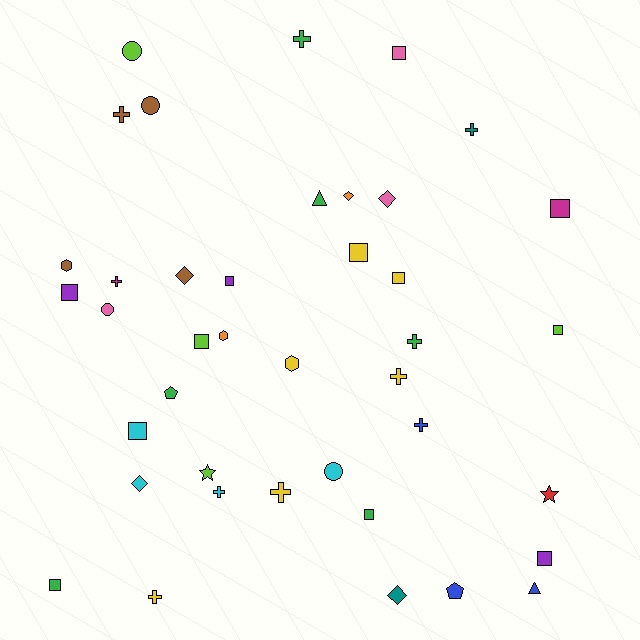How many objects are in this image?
There are 40 objects.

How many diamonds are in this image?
There are 5 diamonds.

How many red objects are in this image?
There is 1 red object.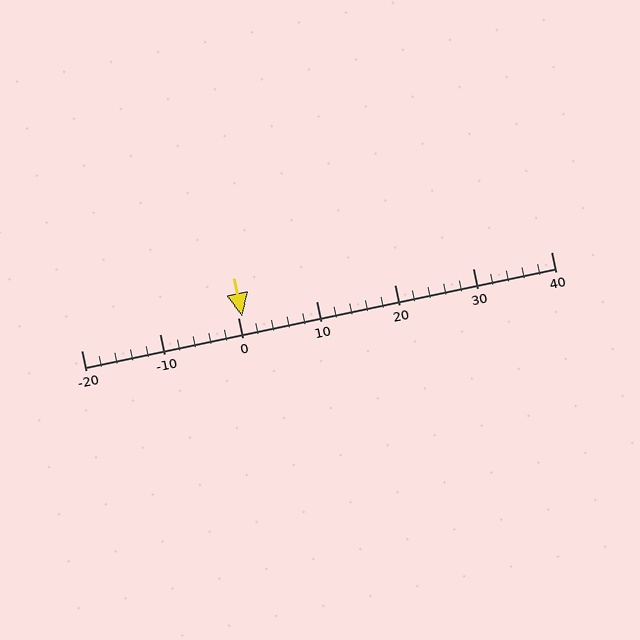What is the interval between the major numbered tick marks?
The major tick marks are spaced 10 units apart.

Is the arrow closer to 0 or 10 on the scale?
The arrow is closer to 0.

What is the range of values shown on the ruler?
The ruler shows values from -20 to 40.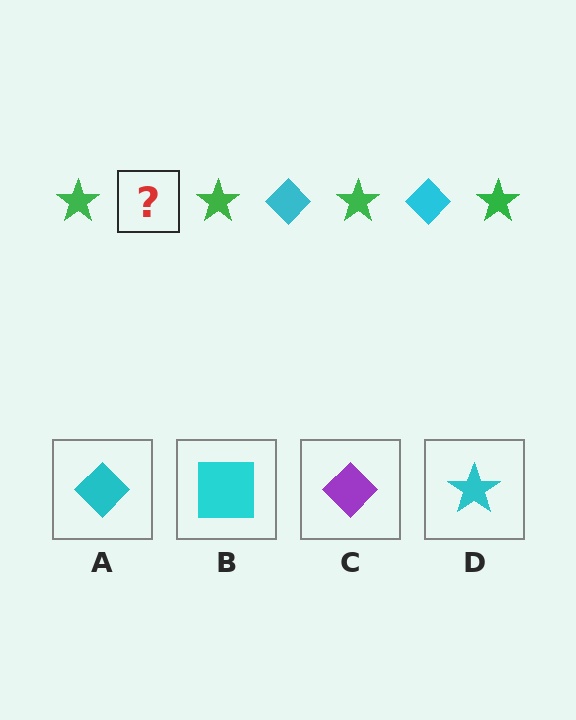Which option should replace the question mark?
Option A.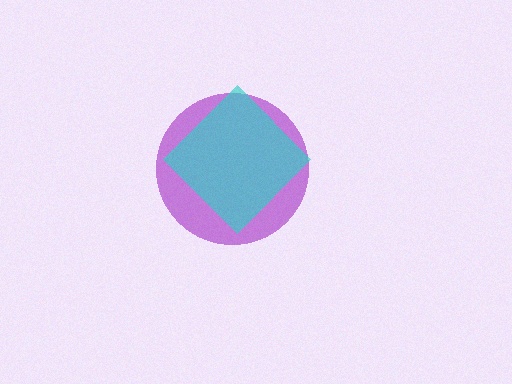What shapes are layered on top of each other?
The layered shapes are: a purple circle, a cyan diamond.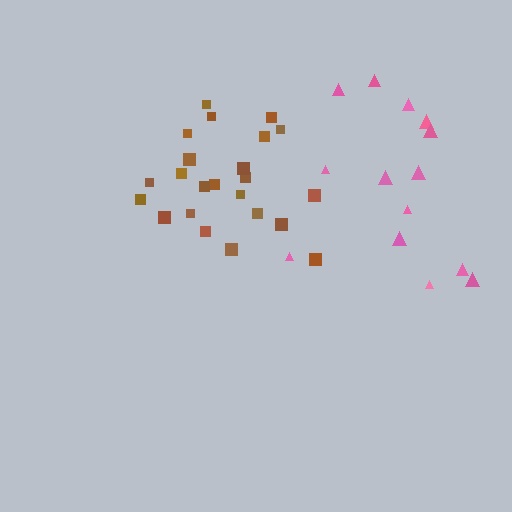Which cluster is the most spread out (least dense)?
Pink.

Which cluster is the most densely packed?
Brown.